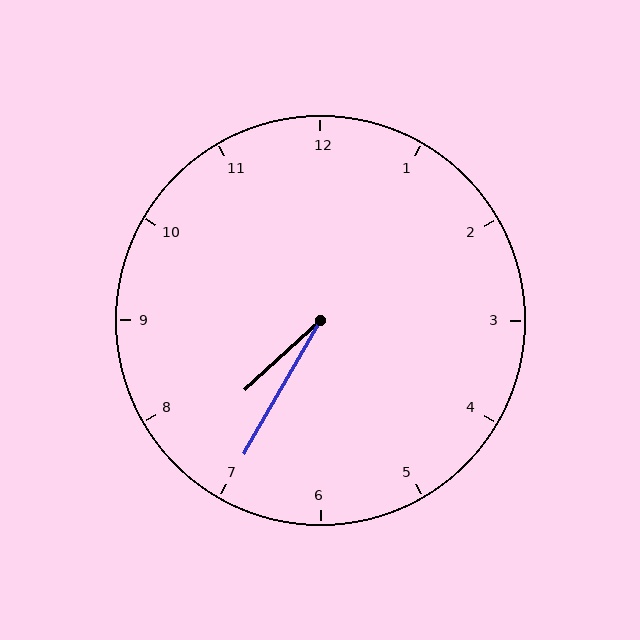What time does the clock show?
7:35.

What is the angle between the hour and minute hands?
Approximately 18 degrees.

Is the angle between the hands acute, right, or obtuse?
It is acute.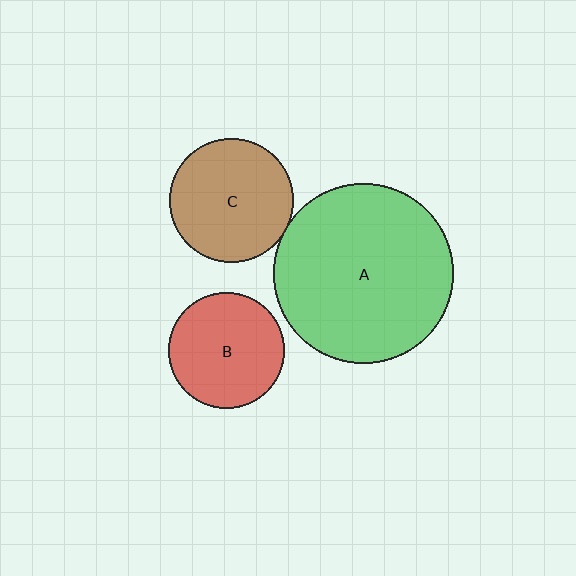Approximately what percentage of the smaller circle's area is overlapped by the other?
Approximately 5%.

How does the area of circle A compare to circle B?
Approximately 2.4 times.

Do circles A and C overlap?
Yes.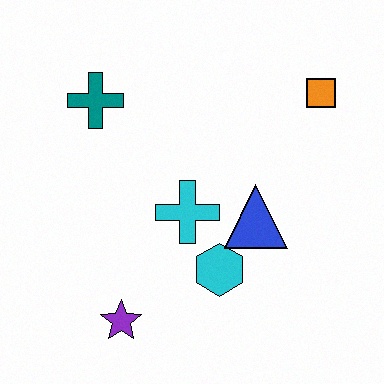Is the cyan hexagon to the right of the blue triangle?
No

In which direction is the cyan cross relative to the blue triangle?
The cyan cross is to the left of the blue triangle.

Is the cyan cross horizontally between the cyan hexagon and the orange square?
No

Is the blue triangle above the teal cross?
No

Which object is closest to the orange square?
The blue triangle is closest to the orange square.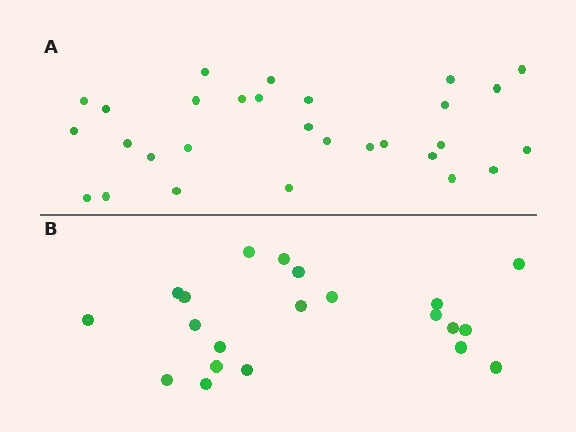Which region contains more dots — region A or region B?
Region A (the top region) has more dots.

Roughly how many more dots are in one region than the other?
Region A has roughly 8 or so more dots than region B.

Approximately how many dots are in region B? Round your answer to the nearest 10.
About 20 dots. (The exact count is 21, which rounds to 20.)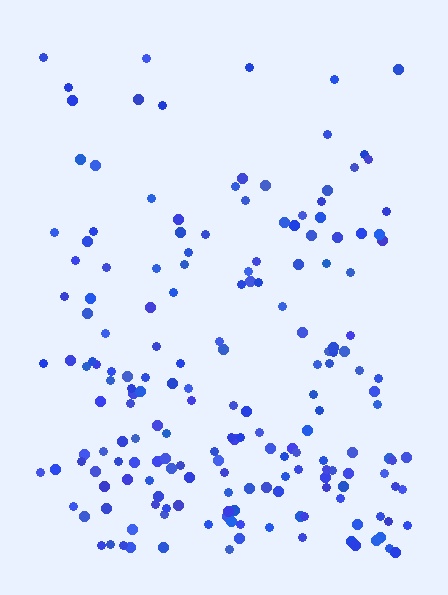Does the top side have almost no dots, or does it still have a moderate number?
Still a moderate number, just noticeably fewer than the bottom.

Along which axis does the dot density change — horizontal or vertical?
Vertical.